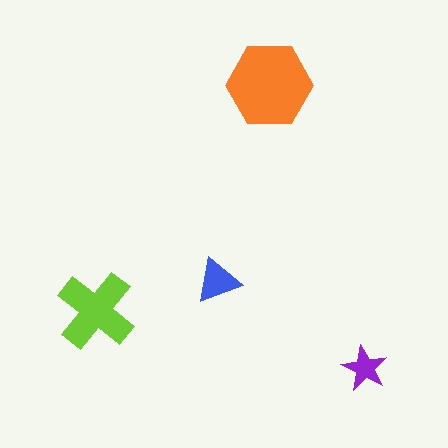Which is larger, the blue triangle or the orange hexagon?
The orange hexagon.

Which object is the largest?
The orange hexagon.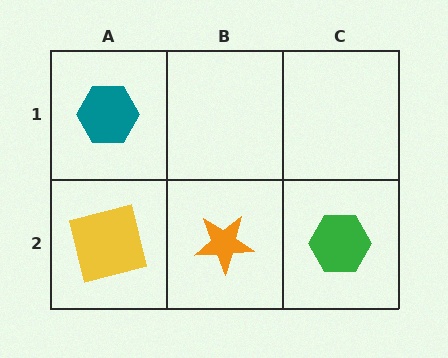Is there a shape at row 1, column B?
No, that cell is empty.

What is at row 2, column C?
A green hexagon.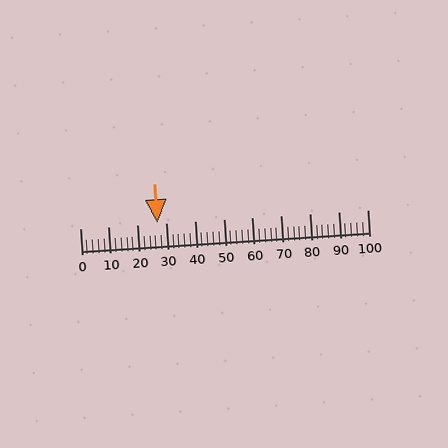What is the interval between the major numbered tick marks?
The major tick marks are spaced 10 units apart.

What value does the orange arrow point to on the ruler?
The orange arrow points to approximately 27.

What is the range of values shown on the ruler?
The ruler shows values from 0 to 100.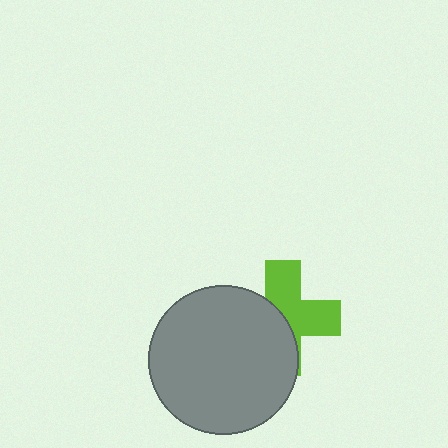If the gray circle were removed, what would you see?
You would see the complete lime cross.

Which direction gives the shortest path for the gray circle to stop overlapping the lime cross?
Moving left gives the shortest separation.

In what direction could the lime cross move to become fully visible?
The lime cross could move right. That would shift it out from behind the gray circle entirely.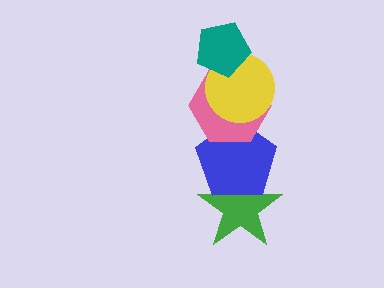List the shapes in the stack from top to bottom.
From top to bottom: the teal pentagon, the yellow circle, the pink hexagon, the blue pentagon, the green star.